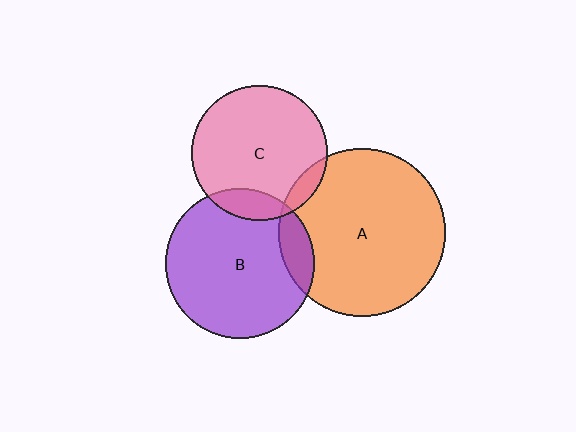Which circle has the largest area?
Circle A (orange).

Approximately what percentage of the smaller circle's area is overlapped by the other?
Approximately 10%.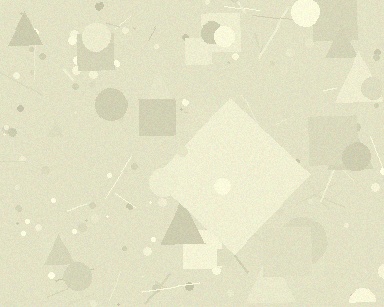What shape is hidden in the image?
A diamond is hidden in the image.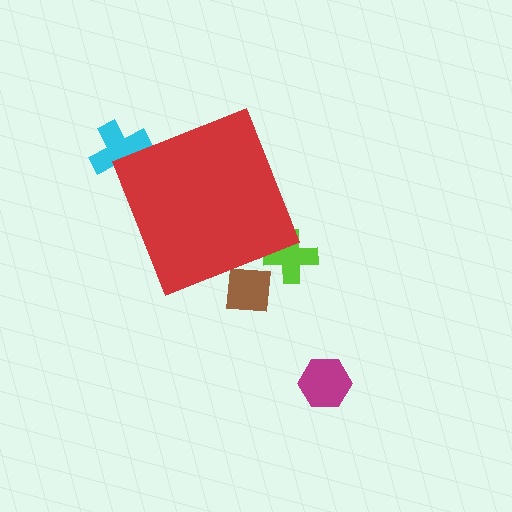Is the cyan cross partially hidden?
Yes, the cyan cross is partially hidden behind the red diamond.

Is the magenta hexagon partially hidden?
No, the magenta hexagon is fully visible.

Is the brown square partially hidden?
Yes, the brown square is partially hidden behind the red diamond.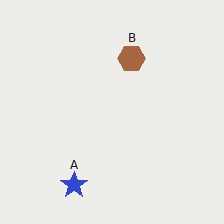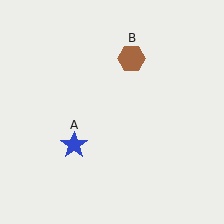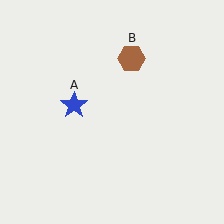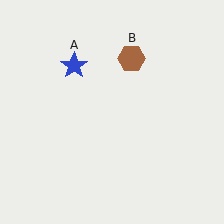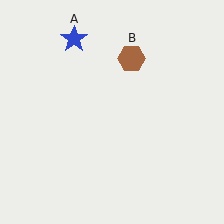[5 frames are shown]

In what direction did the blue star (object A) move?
The blue star (object A) moved up.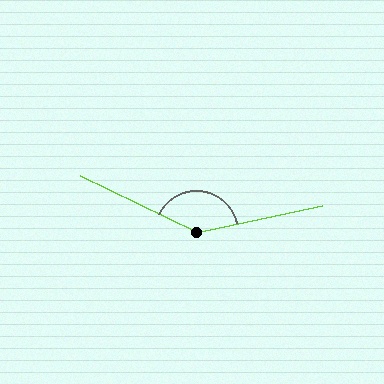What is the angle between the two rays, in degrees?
Approximately 143 degrees.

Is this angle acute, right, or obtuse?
It is obtuse.